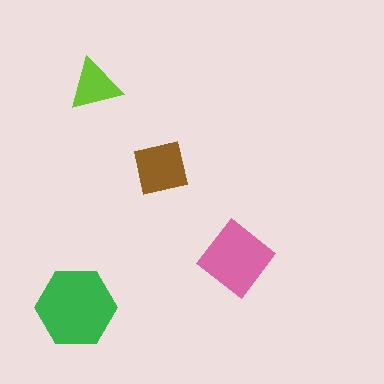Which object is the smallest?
The lime triangle.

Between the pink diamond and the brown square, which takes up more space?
The pink diamond.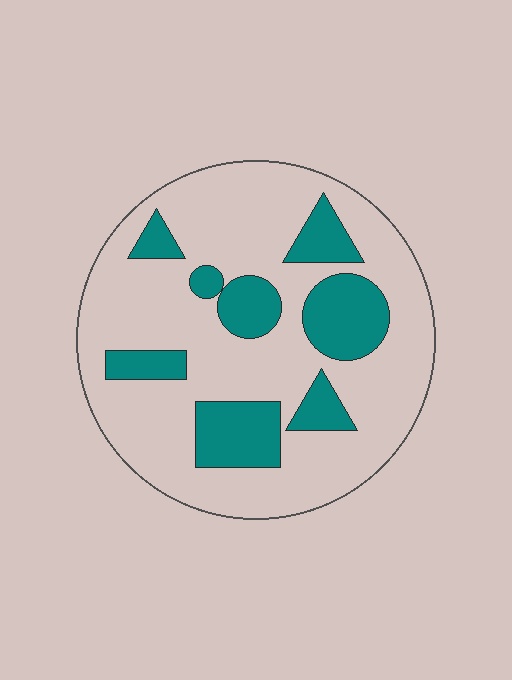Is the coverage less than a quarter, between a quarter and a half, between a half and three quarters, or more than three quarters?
Less than a quarter.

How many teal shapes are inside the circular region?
8.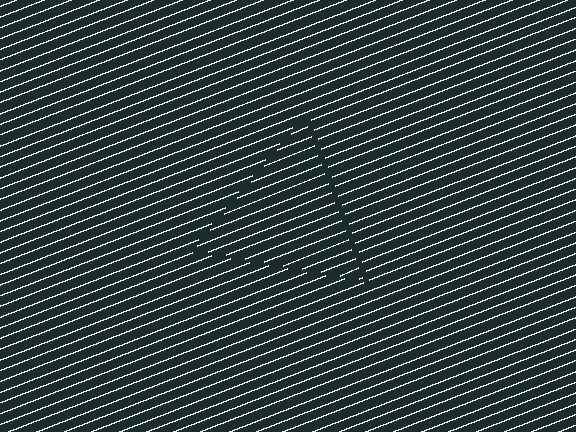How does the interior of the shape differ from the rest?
The interior of the shape contains the same grating, shifted by half a period — the contour is defined by the phase discontinuity where line-ends from the inner and outer gratings abut.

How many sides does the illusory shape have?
3 sides — the line-ends trace a triangle.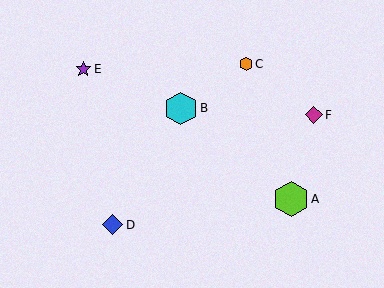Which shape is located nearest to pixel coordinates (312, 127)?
The magenta diamond (labeled F) at (314, 115) is nearest to that location.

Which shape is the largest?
The lime hexagon (labeled A) is the largest.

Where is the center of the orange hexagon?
The center of the orange hexagon is at (246, 64).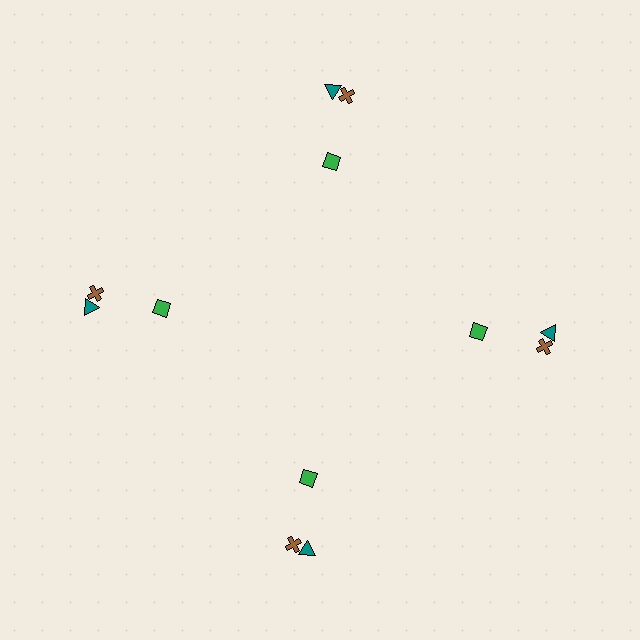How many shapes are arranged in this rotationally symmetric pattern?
There are 12 shapes, arranged in 4 groups of 3.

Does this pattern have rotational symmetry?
Yes, this pattern has 4-fold rotational symmetry. It looks the same after rotating 90 degrees around the center.